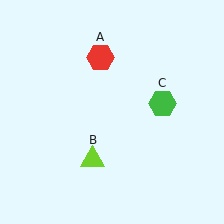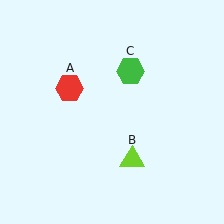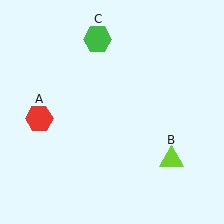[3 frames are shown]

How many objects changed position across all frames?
3 objects changed position: red hexagon (object A), lime triangle (object B), green hexagon (object C).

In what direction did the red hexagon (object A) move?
The red hexagon (object A) moved down and to the left.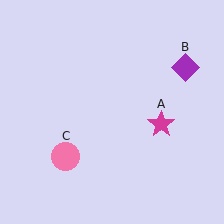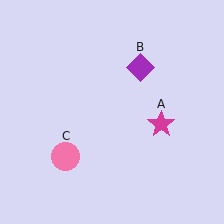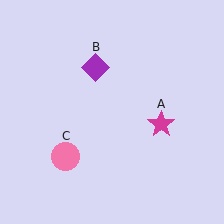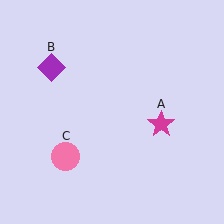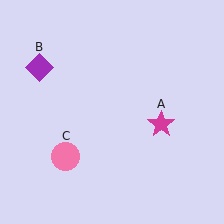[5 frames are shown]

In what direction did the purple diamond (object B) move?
The purple diamond (object B) moved left.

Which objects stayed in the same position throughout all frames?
Magenta star (object A) and pink circle (object C) remained stationary.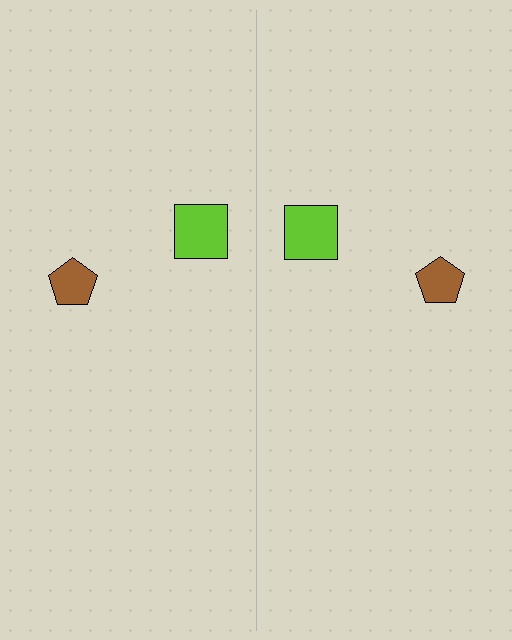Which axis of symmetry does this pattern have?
The pattern has a vertical axis of symmetry running through the center of the image.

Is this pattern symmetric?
Yes, this pattern has bilateral (reflection) symmetry.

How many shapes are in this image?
There are 4 shapes in this image.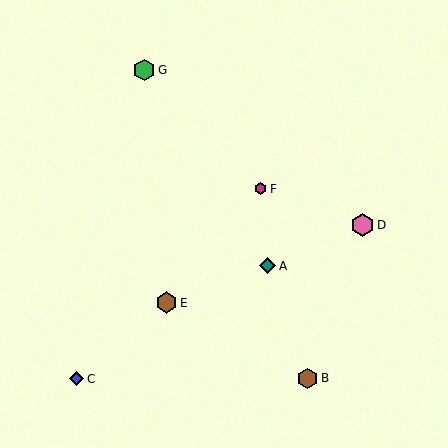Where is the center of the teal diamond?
The center of the teal diamond is at (268, 266).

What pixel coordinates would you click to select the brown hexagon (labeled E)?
Click at (167, 303) to select the brown hexagon E.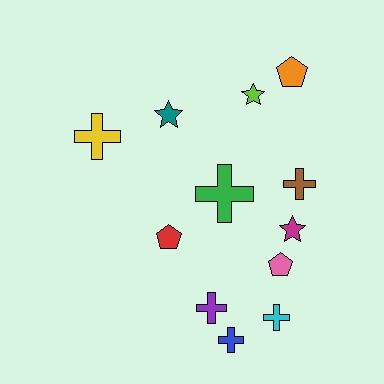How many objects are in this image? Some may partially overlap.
There are 12 objects.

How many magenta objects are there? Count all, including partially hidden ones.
There is 1 magenta object.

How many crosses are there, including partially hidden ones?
There are 6 crosses.